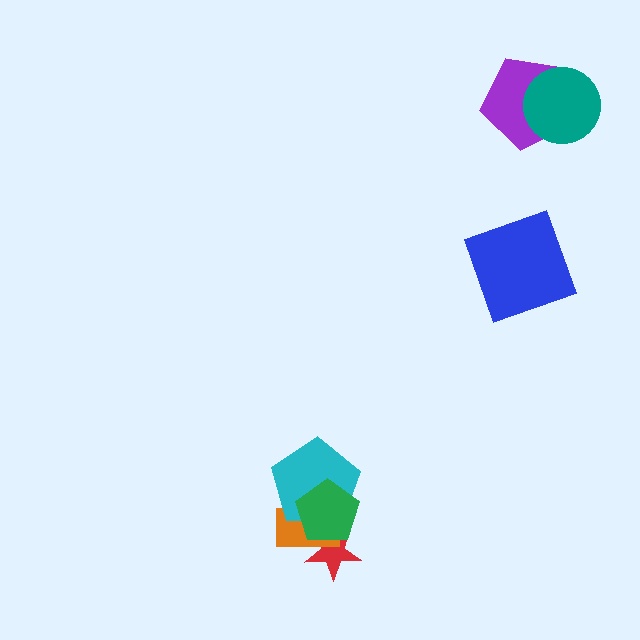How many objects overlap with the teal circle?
1 object overlaps with the teal circle.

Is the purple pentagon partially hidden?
Yes, it is partially covered by another shape.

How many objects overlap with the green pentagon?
3 objects overlap with the green pentagon.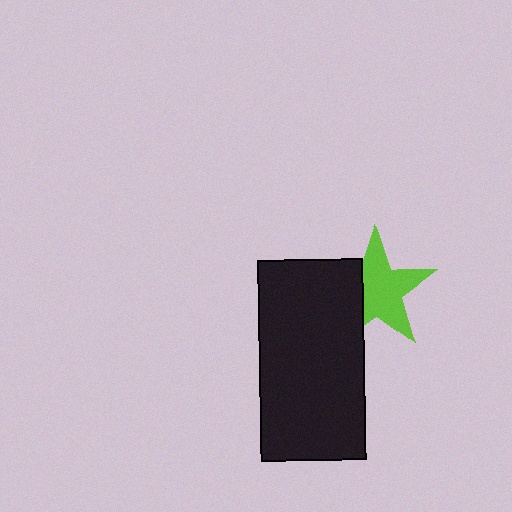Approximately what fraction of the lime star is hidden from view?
Roughly 31% of the lime star is hidden behind the black rectangle.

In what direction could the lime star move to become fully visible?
The lime star could move right. That would shift it out from behind the black rectangle entirely.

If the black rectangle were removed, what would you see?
You would see the complete lime star.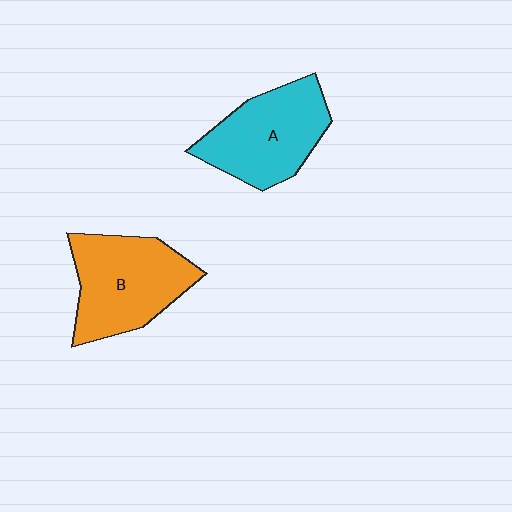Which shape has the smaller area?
Shape A (cyan).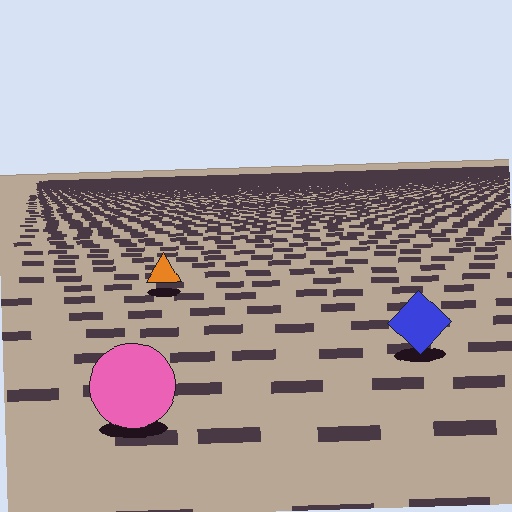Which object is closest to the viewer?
The pink circle is closest. The texture marks near it are larger and more spread out.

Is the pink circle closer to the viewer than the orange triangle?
Yes. The pink circle is closer — you can tell from the texture gradient: the ground texture is coarser near it.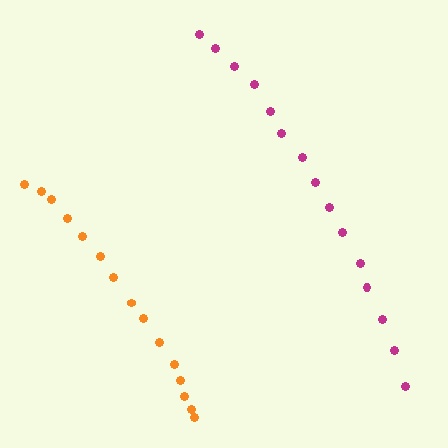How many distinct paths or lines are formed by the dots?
There are 2 distinct paths.